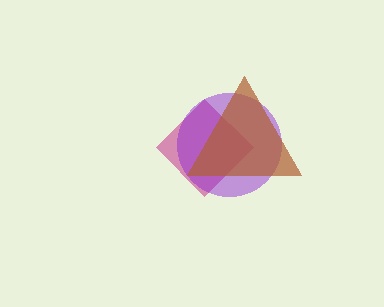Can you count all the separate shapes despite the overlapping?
Yes, there are 3 separate shapes.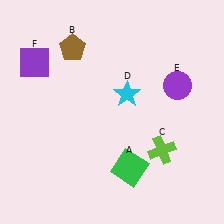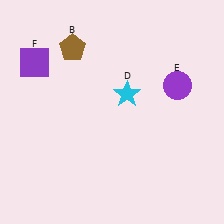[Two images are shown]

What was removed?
The green square (A), the lime cross (C) were removed in Image 2.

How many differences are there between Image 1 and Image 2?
There are 2 differences between the two images.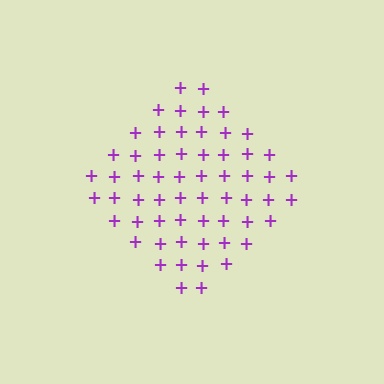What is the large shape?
The large shape is a diamond.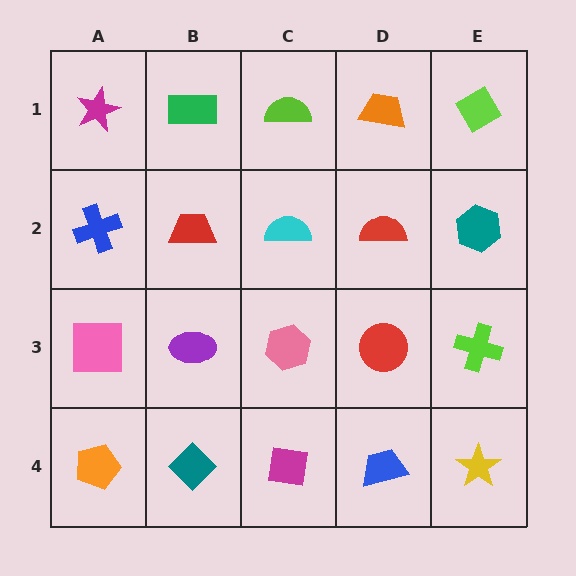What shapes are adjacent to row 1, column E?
A teal hexagon (row 2, column E), an orange trapezoid (row 1, column D).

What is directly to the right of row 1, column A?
A green rectangle.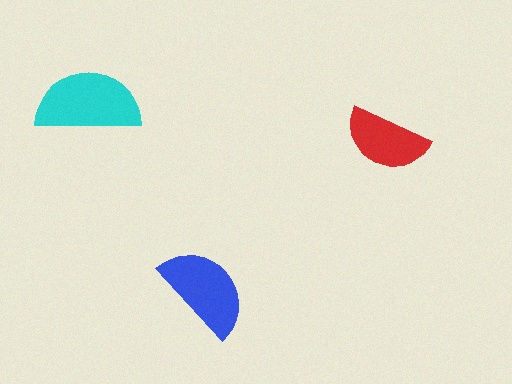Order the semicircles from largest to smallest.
the cyan one, the blue one, the red one.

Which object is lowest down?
The blue semicircle is bottommost.